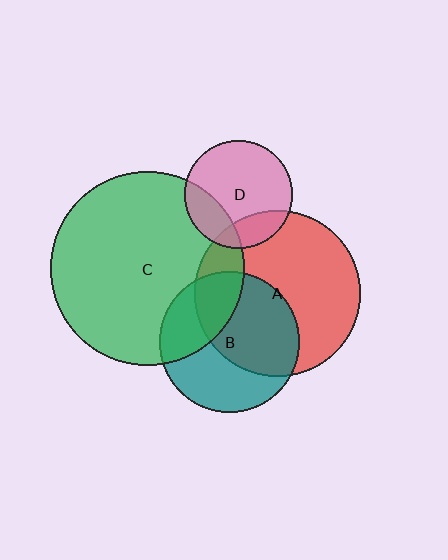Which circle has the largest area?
Circle C (green).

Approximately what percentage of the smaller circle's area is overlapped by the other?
Approximately 20%.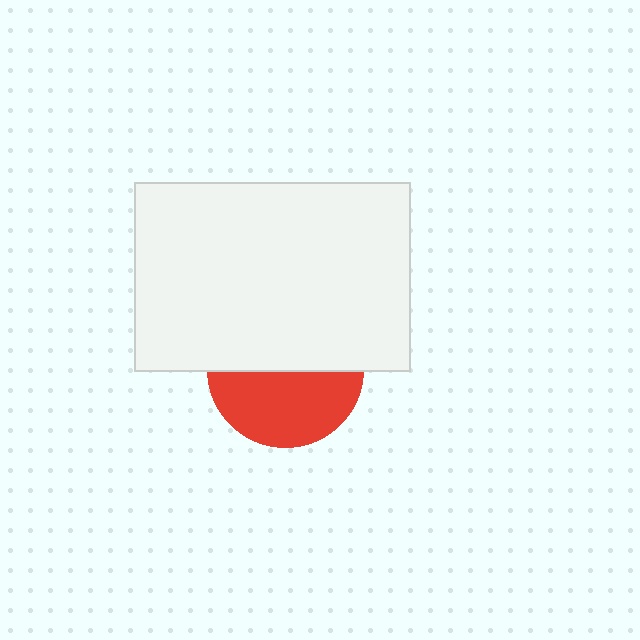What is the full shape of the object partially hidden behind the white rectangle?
The partially hidden object is a red circle.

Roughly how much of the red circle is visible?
About half of it is visible (roughly 48%).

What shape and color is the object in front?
The object in front is a white rectangle.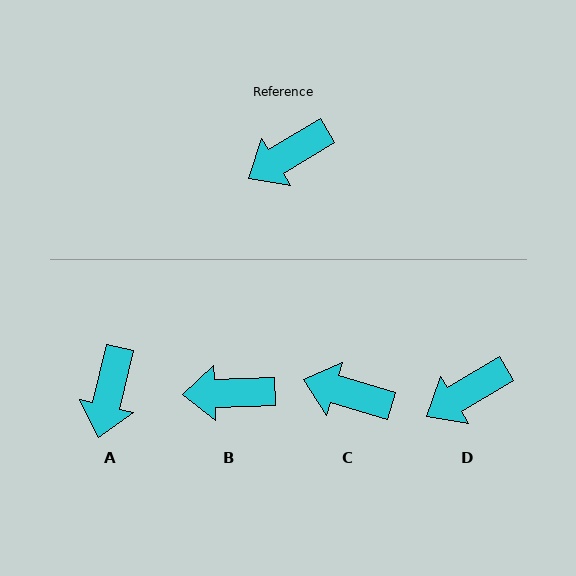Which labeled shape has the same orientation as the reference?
D.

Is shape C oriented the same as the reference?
No, it is off by about 48 degrees.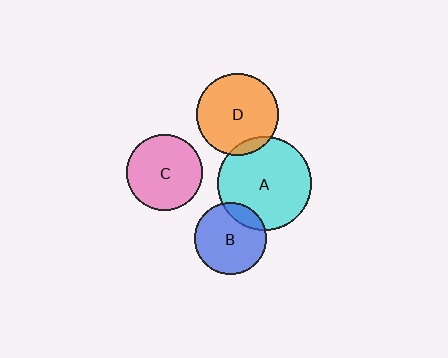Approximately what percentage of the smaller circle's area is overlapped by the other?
Approximately 15%.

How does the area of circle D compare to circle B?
Approximately 1.3 times.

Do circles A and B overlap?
Yes.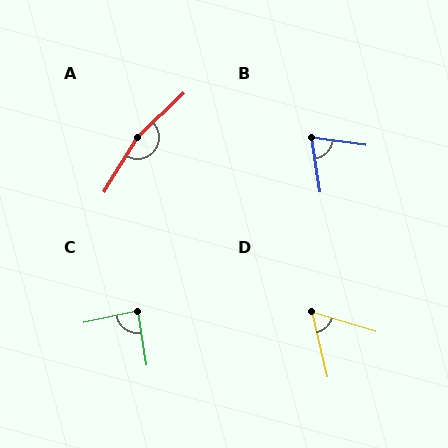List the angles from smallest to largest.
D (60°), B (73°), C (87°), A (165°).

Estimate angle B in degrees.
Approximately 73 degrees.